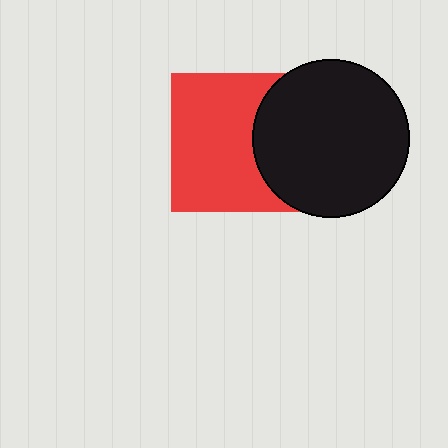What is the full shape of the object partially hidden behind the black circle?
The partially hidden object is a red square.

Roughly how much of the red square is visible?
Most of it is visible (roughly 67%).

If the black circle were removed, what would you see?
You would see the complete red square.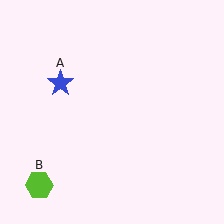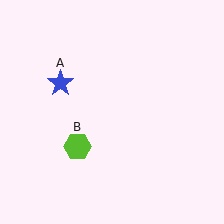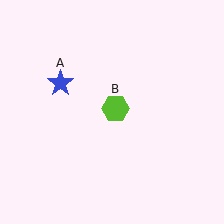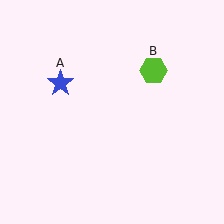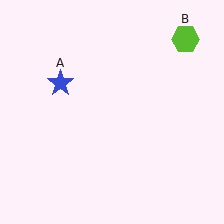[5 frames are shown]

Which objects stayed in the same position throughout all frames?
Blue star (object A) remained stationary.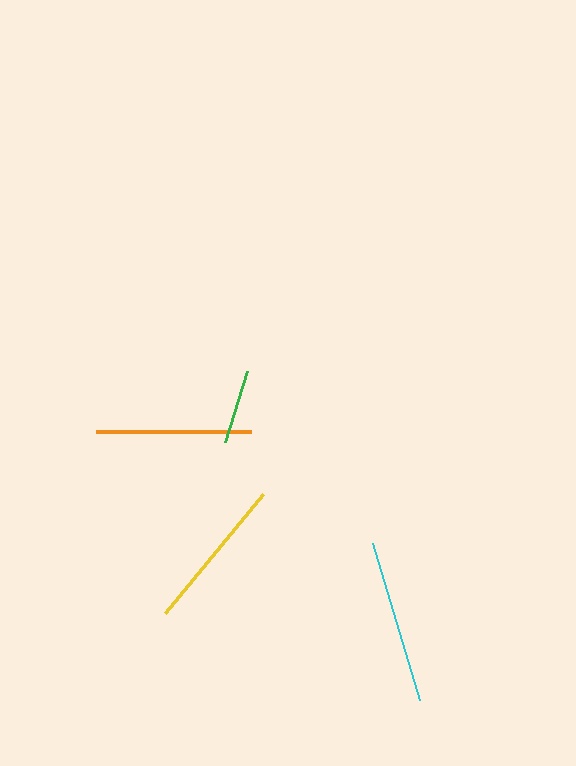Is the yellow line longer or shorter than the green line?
The yellow line is longer than the green line.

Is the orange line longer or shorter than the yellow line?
The orange line is longer than the yellow line.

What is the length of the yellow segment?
The yellow segment is approximately 154 pixels long.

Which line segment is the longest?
The cyan line is the longest at approximately 163 pixels.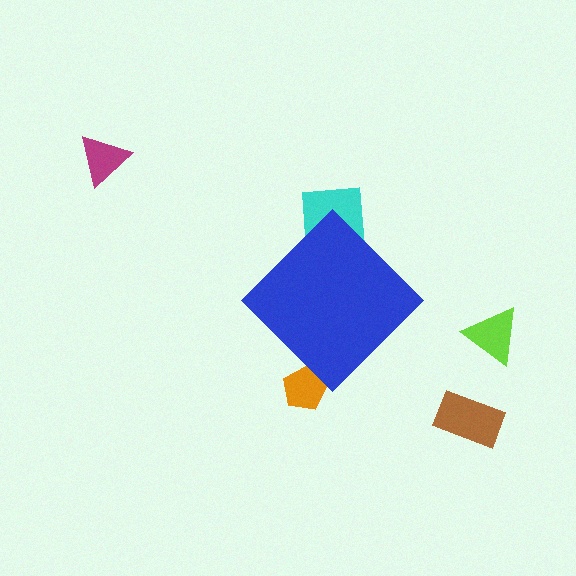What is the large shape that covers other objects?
A blue diamond.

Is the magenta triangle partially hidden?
No, the magenta triangle is fully visible.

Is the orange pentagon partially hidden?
Yes, the orange pentagon is partially hidden behind the blue diamond.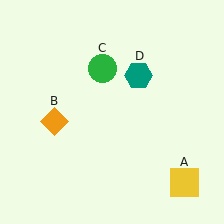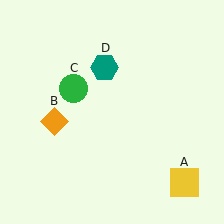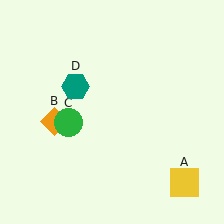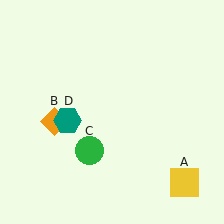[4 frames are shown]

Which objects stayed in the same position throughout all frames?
Yellow square (object A) and orange diamond (object B) remained stationary.